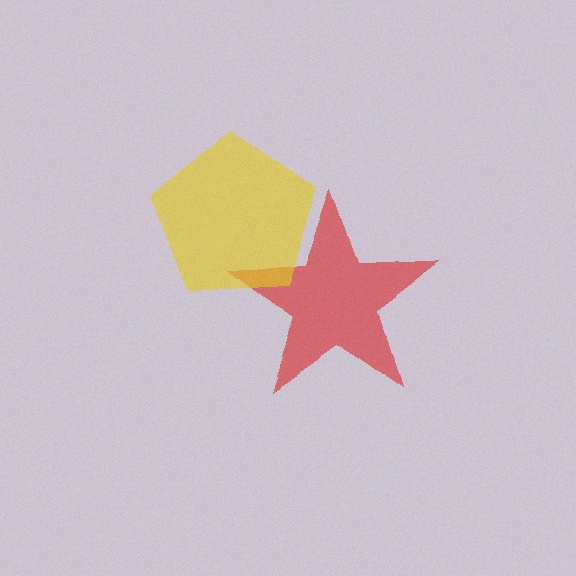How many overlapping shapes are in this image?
There are 2 overlapping shapes in the image.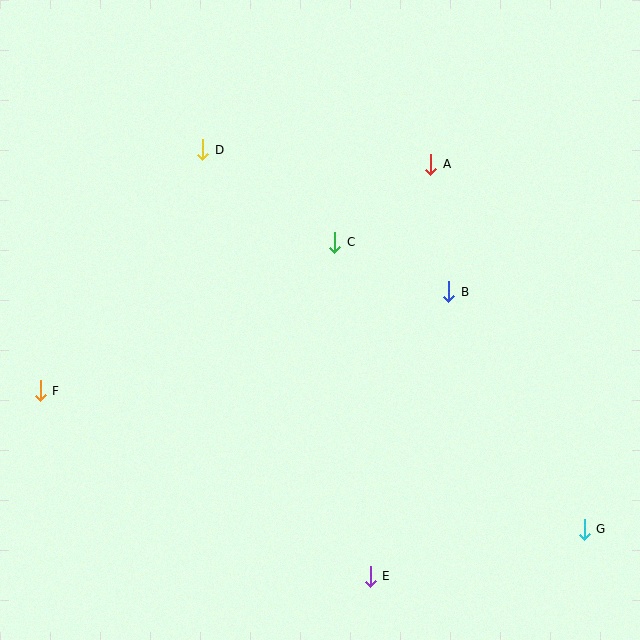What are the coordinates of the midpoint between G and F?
The midpoint between G and F is at (312, 460).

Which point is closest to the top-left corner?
Point D is closest to the top-left corner.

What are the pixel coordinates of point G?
Point G is at (584, 529).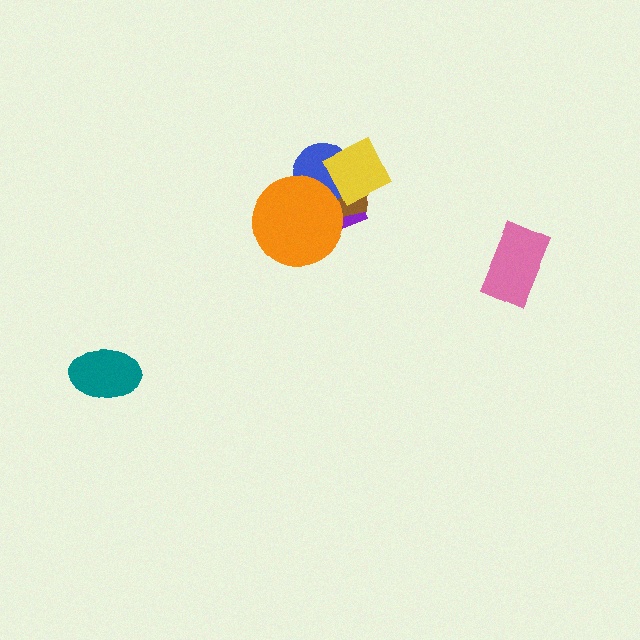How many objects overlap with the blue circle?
4 objects overlap with the blue circle.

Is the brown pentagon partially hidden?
Yes, it is partially covered by another shape.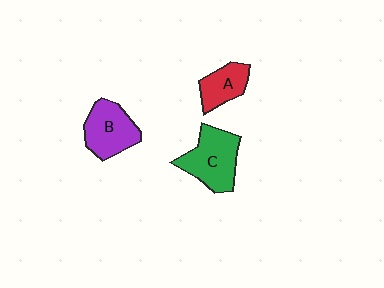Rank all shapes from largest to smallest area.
From largest to smallest: C (green), B (purple), A (red).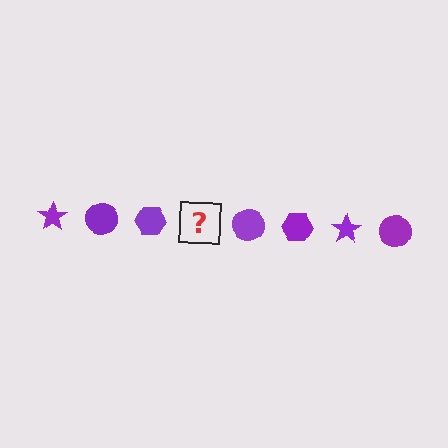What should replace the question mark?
The question mark should be replaced with a purple star.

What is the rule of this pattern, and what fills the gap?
The rule is that the pattern cycles through star, circle, hexagon shapes in purple. The gap should be filled with a purple star.